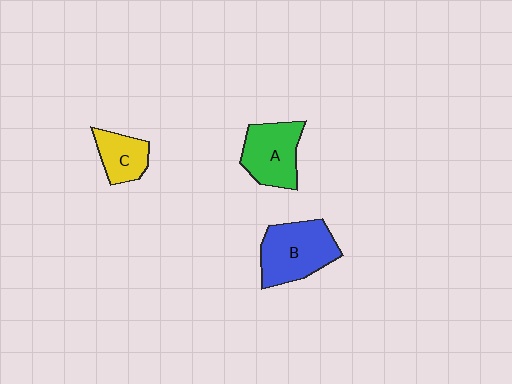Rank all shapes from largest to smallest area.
From largest to smallest: B (blue), A (green), C (yellow).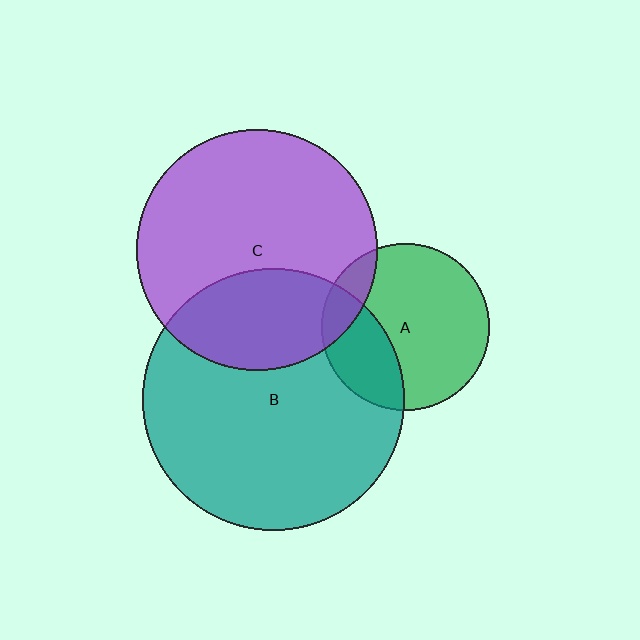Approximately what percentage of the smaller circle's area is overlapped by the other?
Approximately 30%.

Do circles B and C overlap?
Yes.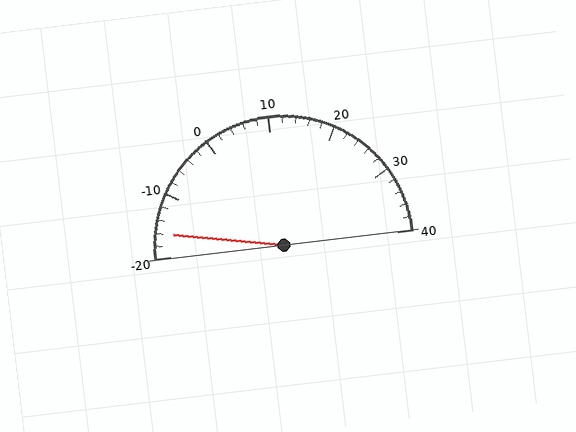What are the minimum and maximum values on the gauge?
The gauge ranges from -20 to 40.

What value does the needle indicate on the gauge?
The needle indicates approximately -16.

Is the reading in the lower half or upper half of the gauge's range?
The reading is in the lower half of the range (-20 to 40).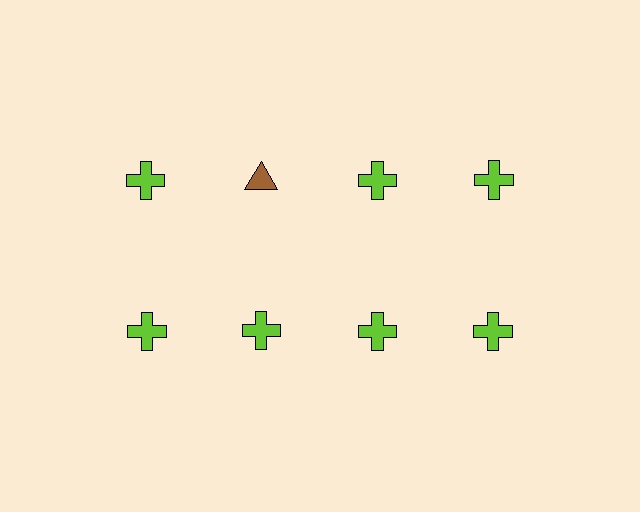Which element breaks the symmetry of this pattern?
The brown triangle in the top row, second from left column breaks the symmetry. All other shapes are lime crosses.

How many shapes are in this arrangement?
There are 8 shapes arranged in a grid pattern.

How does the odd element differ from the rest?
It differs in both color (brown instead of lime) and shape (triangle instead of cross).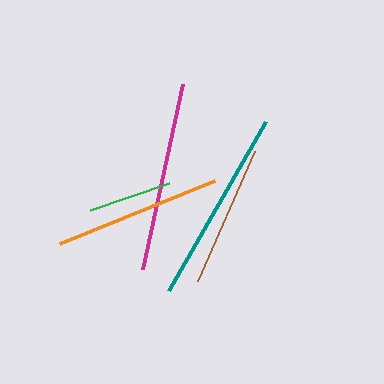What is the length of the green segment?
The green segment is approximately 84 pixels long.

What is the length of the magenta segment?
The magenta segment is approximately 189 pixels long.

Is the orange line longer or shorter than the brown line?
The orange line is longer than the brown line.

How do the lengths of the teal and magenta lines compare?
The teal and magenta lines are approximately the same length.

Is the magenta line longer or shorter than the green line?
The magenta line is longer than the green line.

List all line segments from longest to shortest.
From longest to shortest: teal, magenta, orange, brown, green.